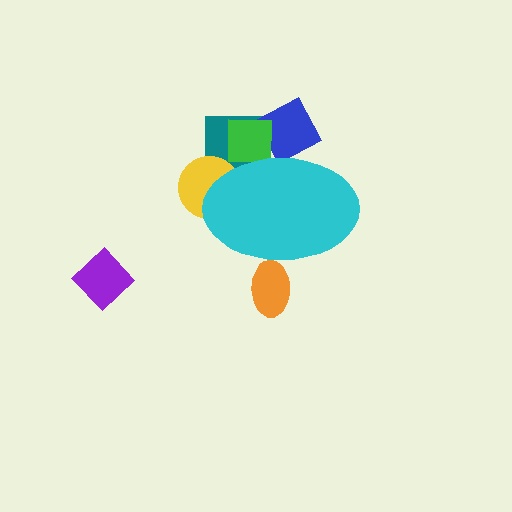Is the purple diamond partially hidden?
No, the purple diamond is fully visible.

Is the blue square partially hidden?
Yes, the blue square is partially hidden behind the cyan ellipse.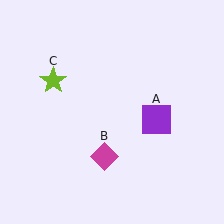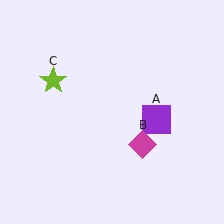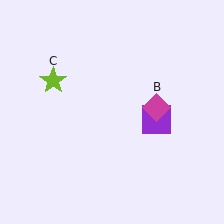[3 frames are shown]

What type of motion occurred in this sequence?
The magenta diamond (object B) rotated counterclockwise around the center of the scene.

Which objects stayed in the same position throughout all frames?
Purple square (object A) and lime star (object C) remained stationary.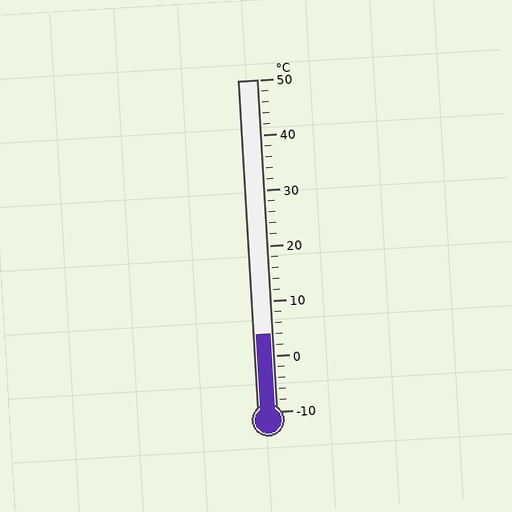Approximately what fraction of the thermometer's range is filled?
The thermometer is filled to approximately 25% of its range.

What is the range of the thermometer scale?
The thermometer scale ranges from -10°C to 50°C.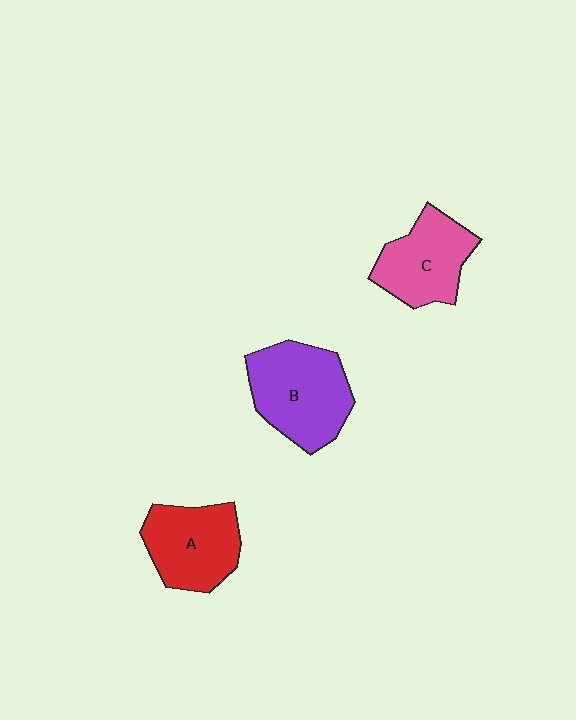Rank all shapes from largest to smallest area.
From largest to smallest: B (purple), A (red), C (pink).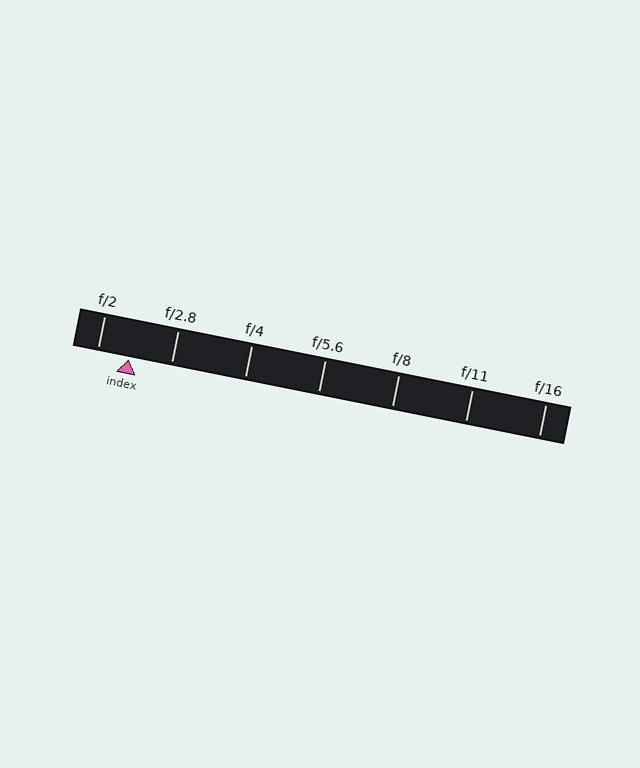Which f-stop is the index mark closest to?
The index mark is closest to f/2.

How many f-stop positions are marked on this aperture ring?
There are 7 f-stop positions marked.